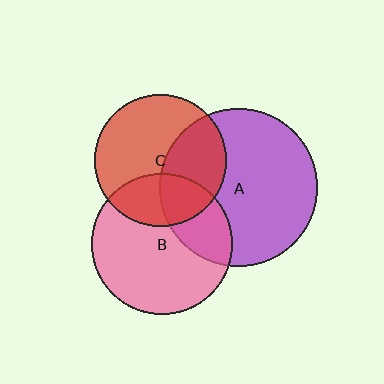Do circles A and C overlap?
Yes.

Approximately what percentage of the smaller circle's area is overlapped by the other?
Approximately 35%.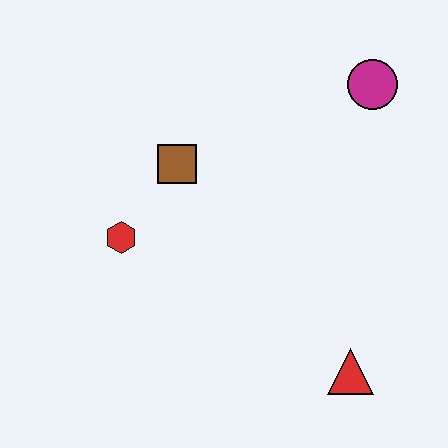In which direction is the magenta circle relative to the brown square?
The magenta circle is to the right of the brown square.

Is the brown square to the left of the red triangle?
Yes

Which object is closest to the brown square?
The red hexagon is closest to the brown square.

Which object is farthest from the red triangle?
The magenta circle is farthest from the red triangle.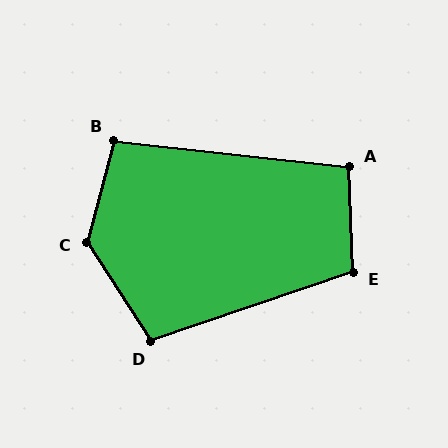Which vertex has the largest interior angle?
C, at approximately 133 degrees.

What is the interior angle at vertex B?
Approximately 98 degrees (obtuse).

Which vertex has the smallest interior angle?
A, at approximately 98 degrees.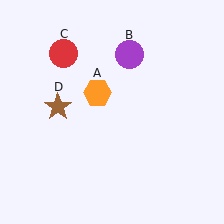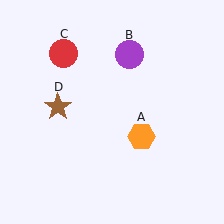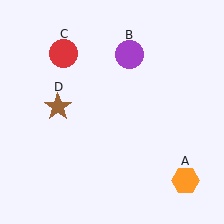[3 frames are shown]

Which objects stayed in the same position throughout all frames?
Purple circle (object B) and red circle (object C) and brown star (object D) remained stationary.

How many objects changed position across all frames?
1 object changed position: orange hexagon (object A).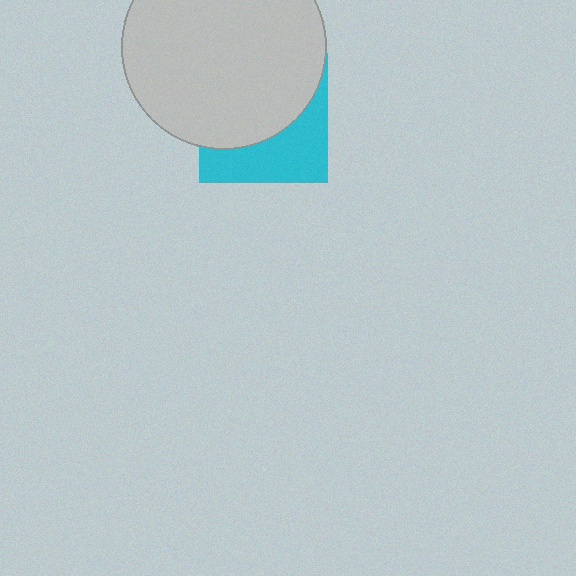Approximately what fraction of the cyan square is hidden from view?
Roughly 60% of the cyan square is hidden behind the light gray circle.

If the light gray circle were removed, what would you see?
You would see the complete cyan square.